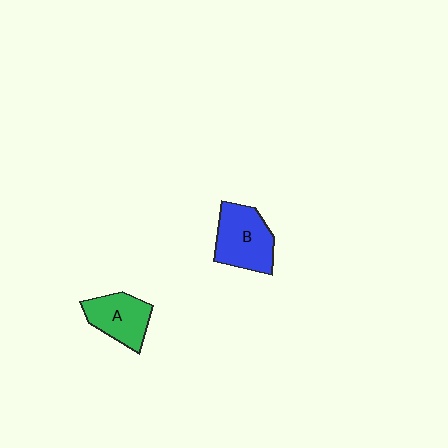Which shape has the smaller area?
Shape A (green).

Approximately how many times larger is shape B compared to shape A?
Approximately 1.2 times.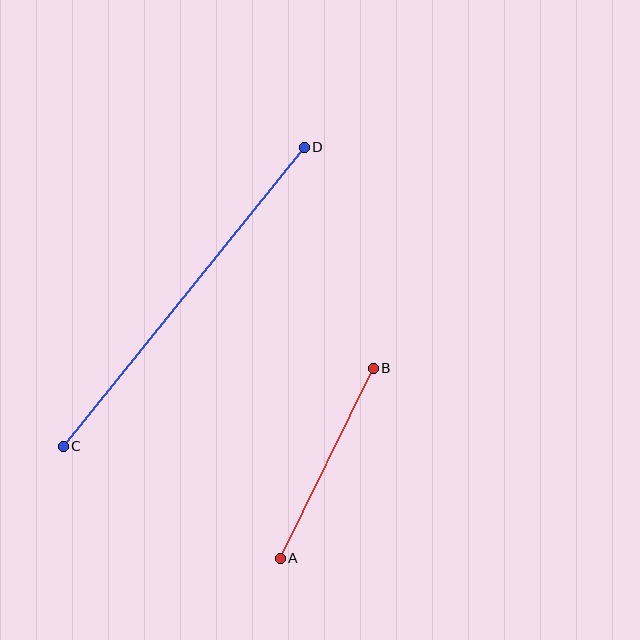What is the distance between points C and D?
The distance is approximately 384 pixels.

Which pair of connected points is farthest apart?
Points C and D are farthest apart.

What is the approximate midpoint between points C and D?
The midpoint is at approximately (184, 297) pixels.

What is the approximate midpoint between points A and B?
The midpoint is at approximately (327, 463) pixels.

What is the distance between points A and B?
The distance is approximately 212 pixels.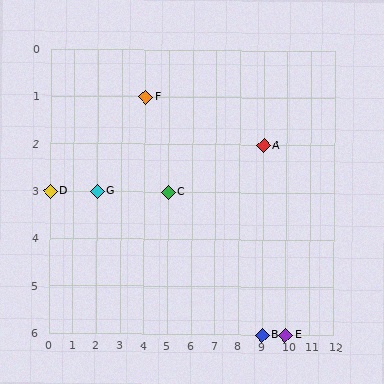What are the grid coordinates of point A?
Point A is at grid coordinates (9, 2).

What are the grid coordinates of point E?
Point E is at grid coordinates (10, 6).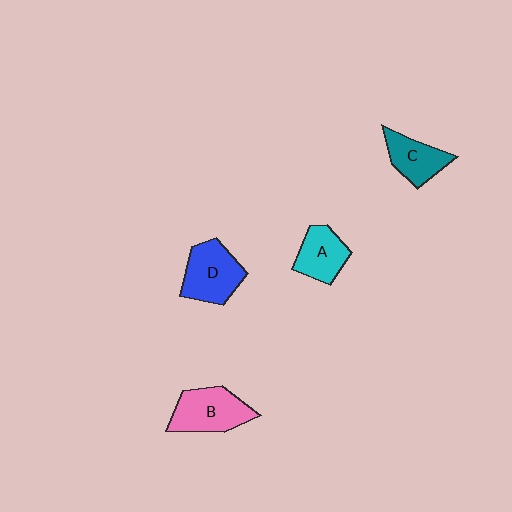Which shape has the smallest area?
Shape C (teal).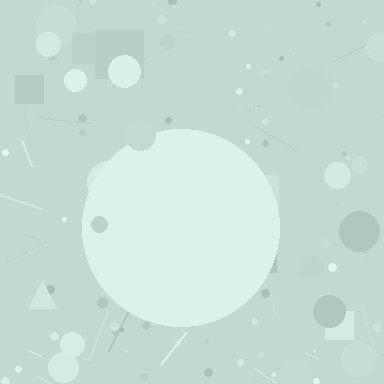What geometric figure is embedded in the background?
A circle is embedded in the background.